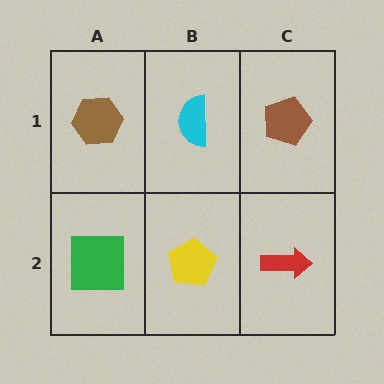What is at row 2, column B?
A yellow pentagon.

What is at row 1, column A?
A brown hexagon.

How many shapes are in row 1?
3 shapes.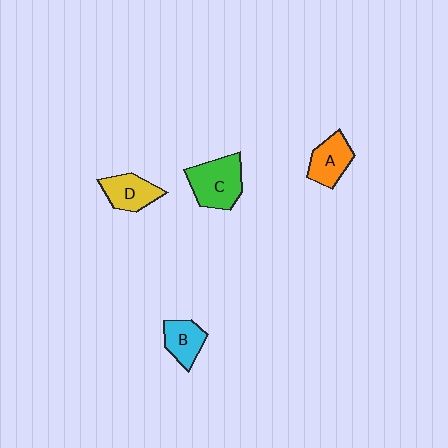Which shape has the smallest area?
Shape B (cyan).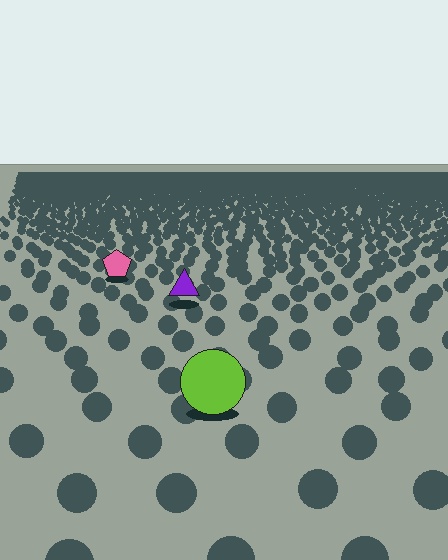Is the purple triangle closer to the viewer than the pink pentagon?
Yes. The purple triangle is closer — you can tell from the texture gradient: the ground texture is coarser near it.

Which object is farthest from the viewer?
The pink pentagon is farthest from the viewer. It appears smaller and the ground texture around it is denser.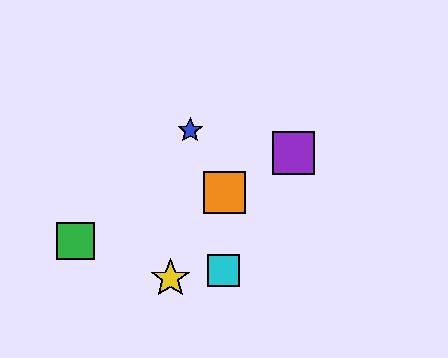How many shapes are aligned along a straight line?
3 shapes (the red square, the purple square, the orange square) are aligned along a straight line.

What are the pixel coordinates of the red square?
The red square is at (221, 194).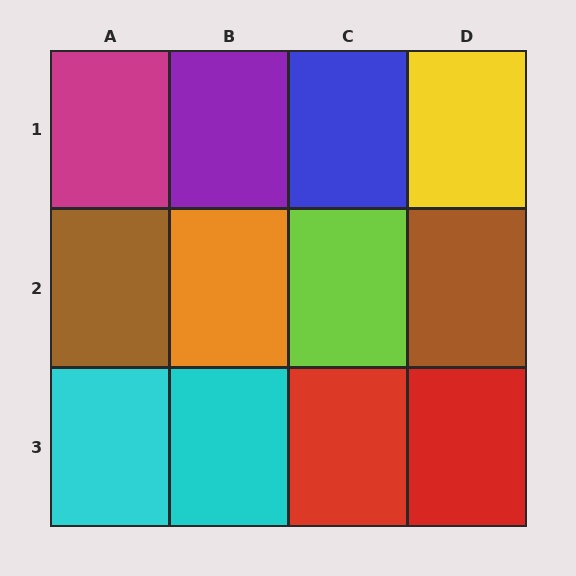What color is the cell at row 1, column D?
Yellow.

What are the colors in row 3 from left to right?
Cyan, cyan, red, red.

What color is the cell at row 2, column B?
Orange.